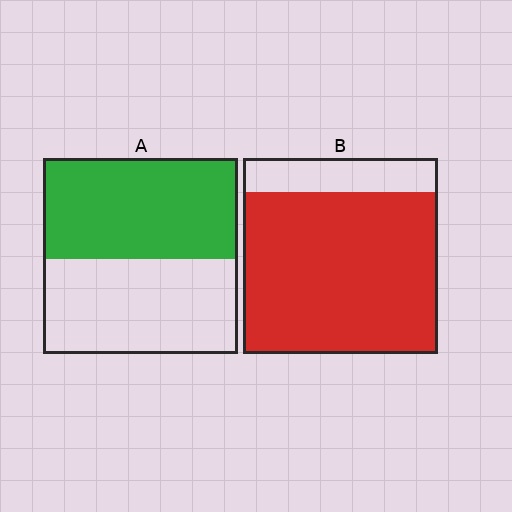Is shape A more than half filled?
Roughly half.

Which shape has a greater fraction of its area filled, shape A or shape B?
Shape B.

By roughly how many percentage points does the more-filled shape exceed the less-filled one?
By roughly 30 percentage points (B over A).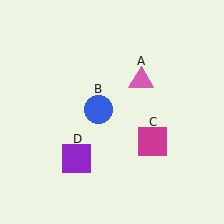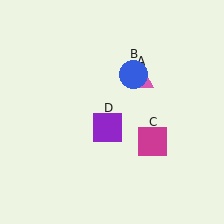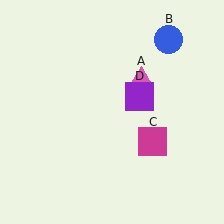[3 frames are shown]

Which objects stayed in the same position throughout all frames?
Pink triangle (object A) and magenta square (object C) remained stationary.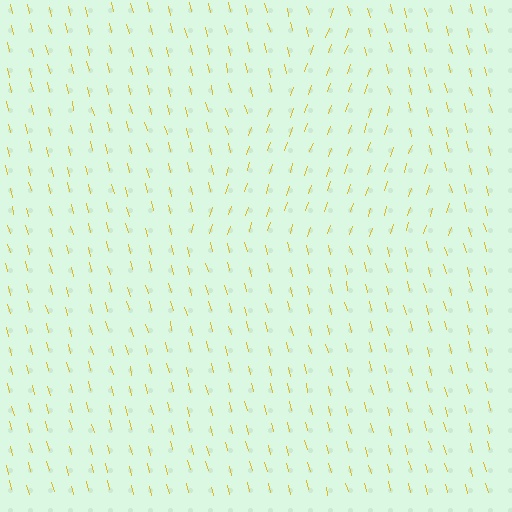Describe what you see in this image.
The image is filled with small yellow line segments. A triangle region in the image has lines oriented differently from the surrounding lines, creating a visible texture boundary.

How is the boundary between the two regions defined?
The boundary is defined purely by a change in line orientation (approximately 34 degrees difference). All lines are the same color and thickness.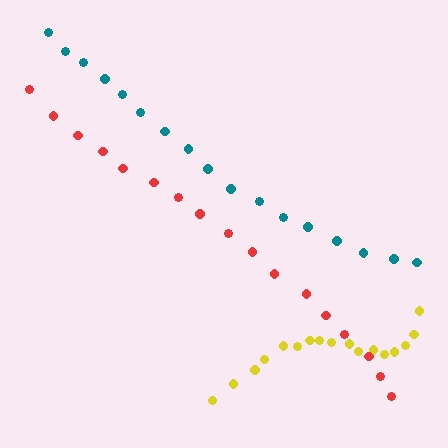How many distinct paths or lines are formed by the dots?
There are 3 distinct paths.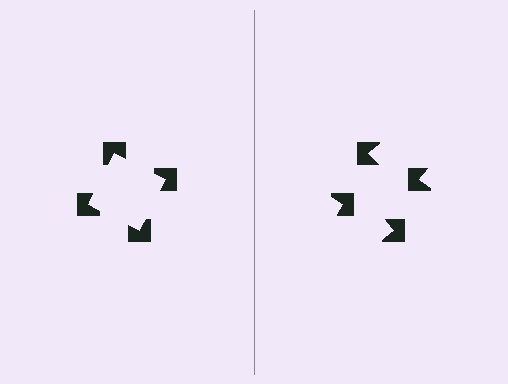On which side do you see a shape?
An illusory square appears on the left side. On the right side the wedge cuts are rotated, so no coherent shape forms.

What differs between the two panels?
The notched squares are positioned identically on both sides; only the wedge orientations differ. On the left they align to a square; on the right they are misaligned.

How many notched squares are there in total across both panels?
8 — 4 on each side.